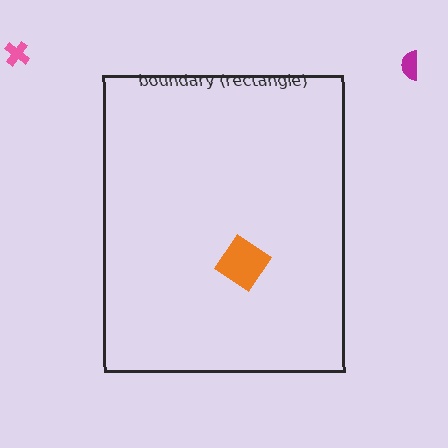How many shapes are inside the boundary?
1 inside, 2 outside.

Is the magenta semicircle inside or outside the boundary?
Outside.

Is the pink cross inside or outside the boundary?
Outside.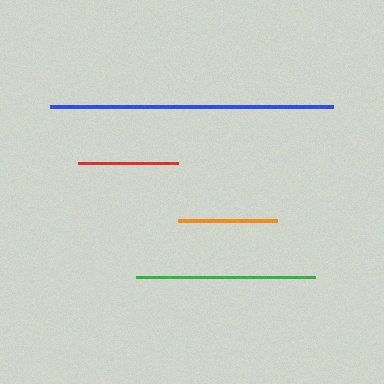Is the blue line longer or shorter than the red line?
The blue line is longer than the red line.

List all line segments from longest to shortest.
From longest to shortest: blue, green, red, orange.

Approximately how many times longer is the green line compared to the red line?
The green line is approximately 1.8 times the length of the red line.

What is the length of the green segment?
The green segment is approximately 179 pixels long.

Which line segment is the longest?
The blue line is the longest at approximately 284 pixels.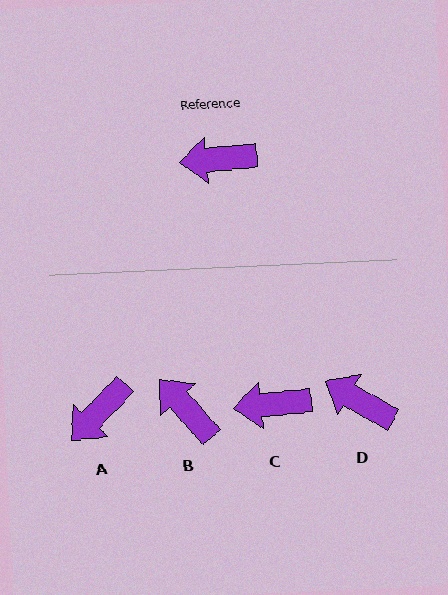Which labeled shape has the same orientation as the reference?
C.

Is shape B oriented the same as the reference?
No, it is off by about 54 degrees.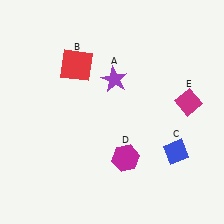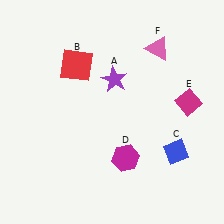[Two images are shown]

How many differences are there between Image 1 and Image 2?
There is 1 difference between the two images.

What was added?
A pink triangle (F) was added in Image 2.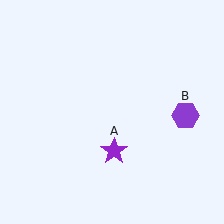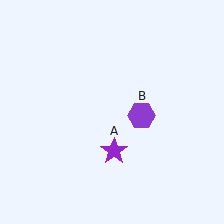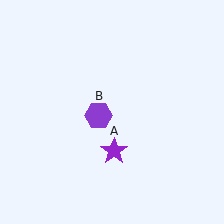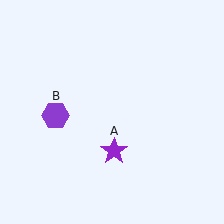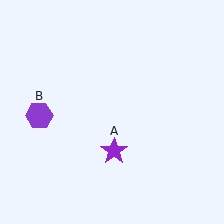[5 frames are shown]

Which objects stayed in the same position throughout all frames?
Purple star (object A) remained stationary.